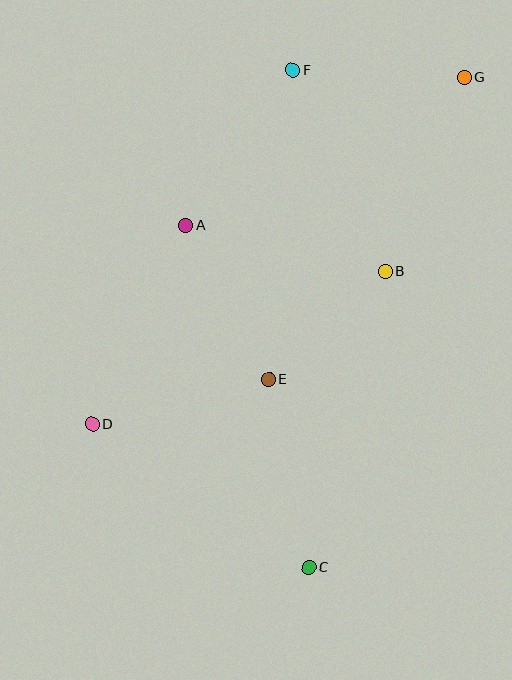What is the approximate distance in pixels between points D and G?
The distance between D and G is approximately 508 pixels.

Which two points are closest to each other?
Points B and E are closest to each other.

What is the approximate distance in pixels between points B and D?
The distance between B and D is approximately 331 pixels.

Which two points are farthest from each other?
Points C and G are farthest from each other.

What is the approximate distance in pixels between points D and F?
The distance between D and F is approximately 407 pixels.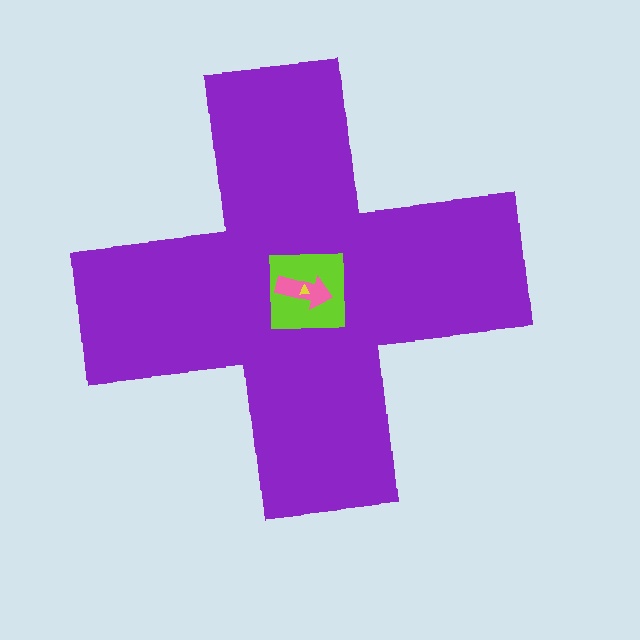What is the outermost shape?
The purple cross.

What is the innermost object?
The yellow triangle.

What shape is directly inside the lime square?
The pink arrow.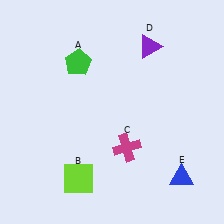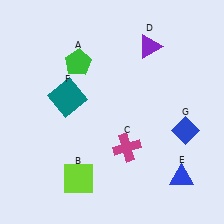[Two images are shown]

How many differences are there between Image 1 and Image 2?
There are 2 differences between the two images.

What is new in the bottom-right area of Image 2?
A blue diamond (G) was added in the bottom-right area of Image 2.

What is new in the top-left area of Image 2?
A teal square (F) was added in the top-left area of Image 2.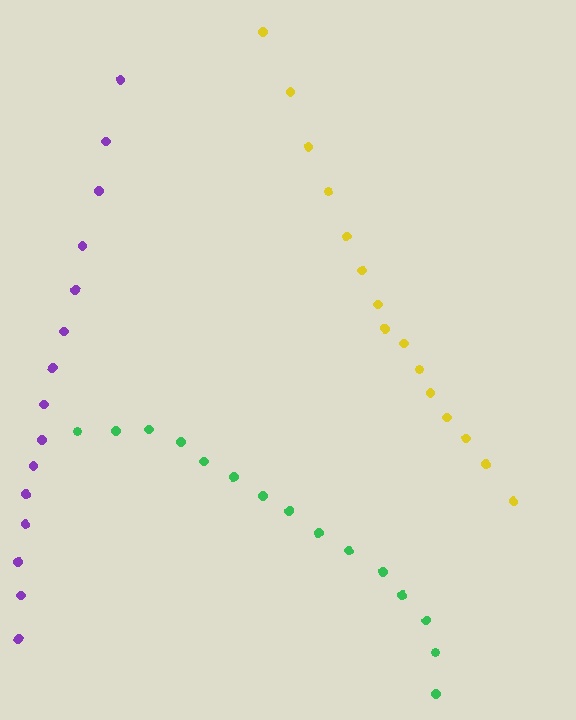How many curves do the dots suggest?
There are 3 distinct paths.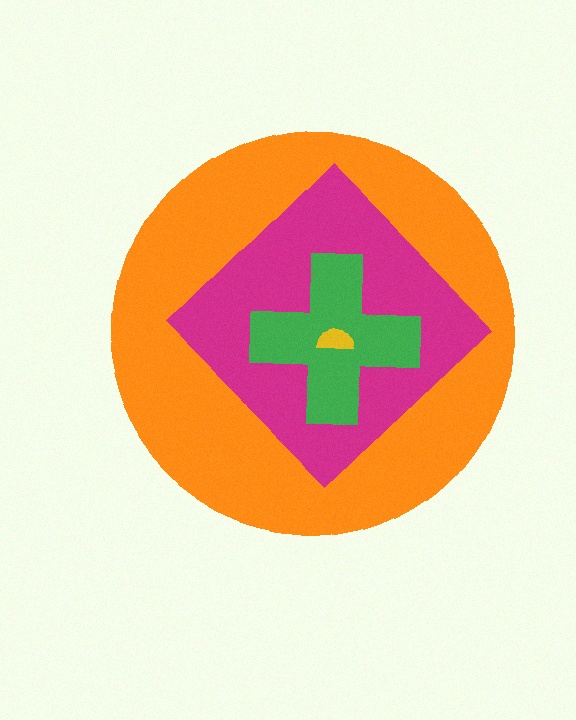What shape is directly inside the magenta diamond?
The green cross.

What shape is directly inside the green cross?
The yellow semicircle.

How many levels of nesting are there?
4.